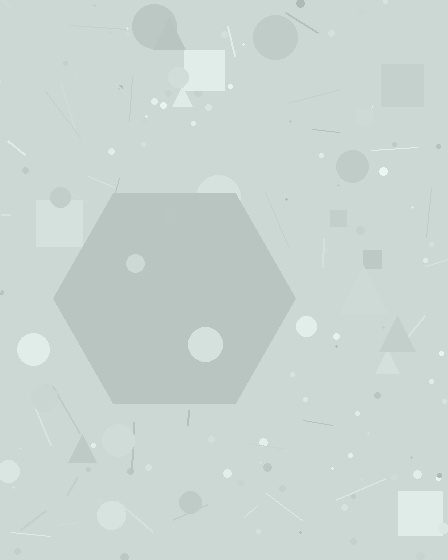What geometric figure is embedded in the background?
A hexagon is embedded in the background.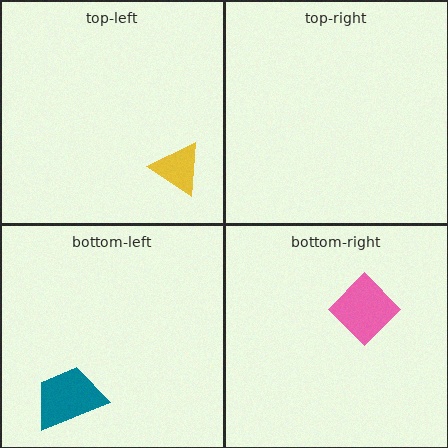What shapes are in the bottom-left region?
The teal trapezoid.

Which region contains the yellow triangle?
The top-left region.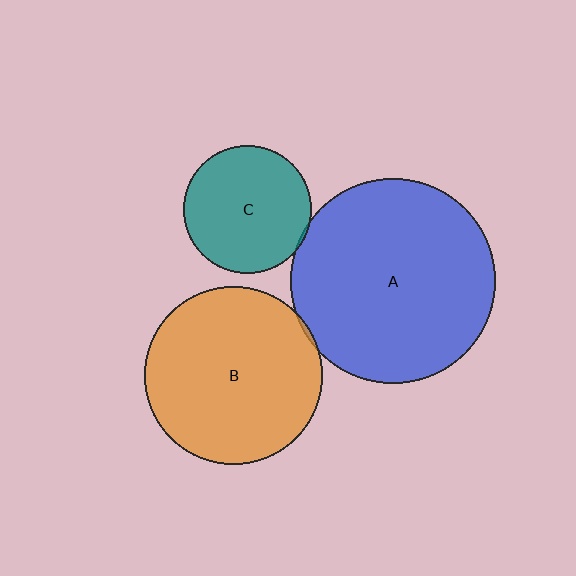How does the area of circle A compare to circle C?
Approximately 2.6 times.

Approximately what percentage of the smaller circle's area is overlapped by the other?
Approximately 5%.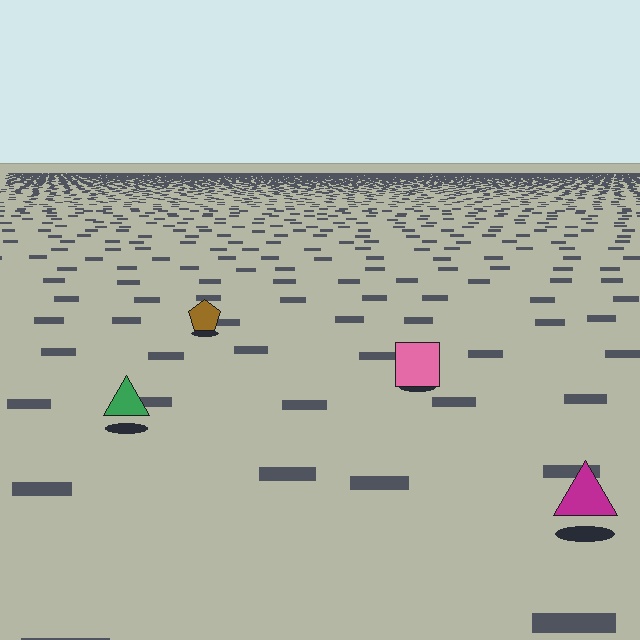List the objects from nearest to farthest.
From nearest to farthest: the magenta triangle, the green triangle, the pink square, the brown pentagon.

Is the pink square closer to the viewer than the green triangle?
No. The green triangle is closer — you can tell from the texture gradient: the ground texture is coarser near it.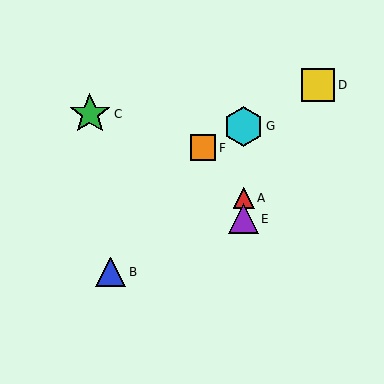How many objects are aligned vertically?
3 objects (A, E, G) are aligned vertically.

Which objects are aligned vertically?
Objects A, E, G are aligned vertically.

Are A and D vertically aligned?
No, A is at x≈244 and D is at x≈318.